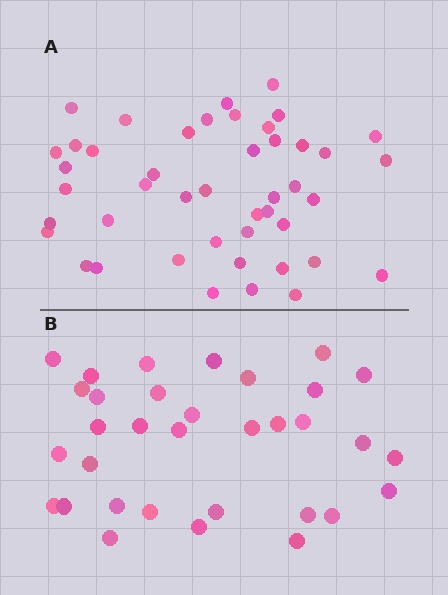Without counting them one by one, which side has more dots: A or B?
Region A (the top region) has more dots.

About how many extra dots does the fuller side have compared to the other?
Region A has roughly 12 or so more dots than region B.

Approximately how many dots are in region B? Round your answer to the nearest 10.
About 30 dots. (The exact count is 33, which rounds to 30.)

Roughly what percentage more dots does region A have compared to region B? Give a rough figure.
About 35% more.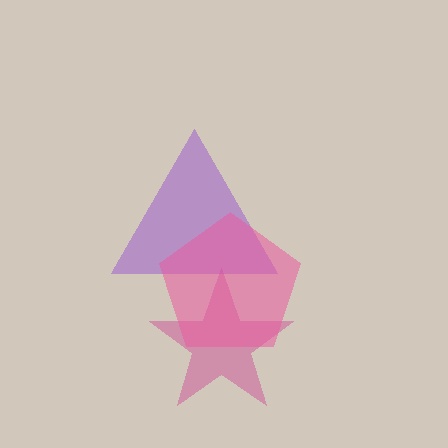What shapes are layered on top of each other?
The layered shapes are: a magenta star, a purple triangle, a pink pentagon.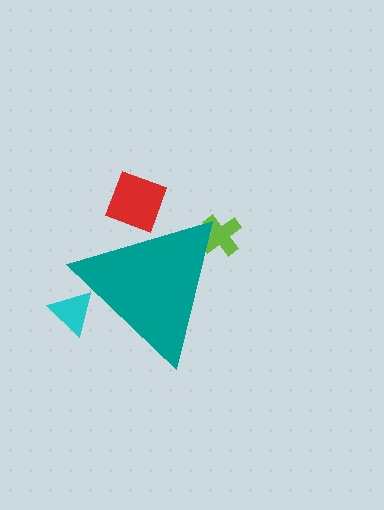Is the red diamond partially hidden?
Yes, the red diamond is partially hidden behind the teal triangle.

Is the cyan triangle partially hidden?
Yes, the cyan triangle is partially hidden behind the teal triangle.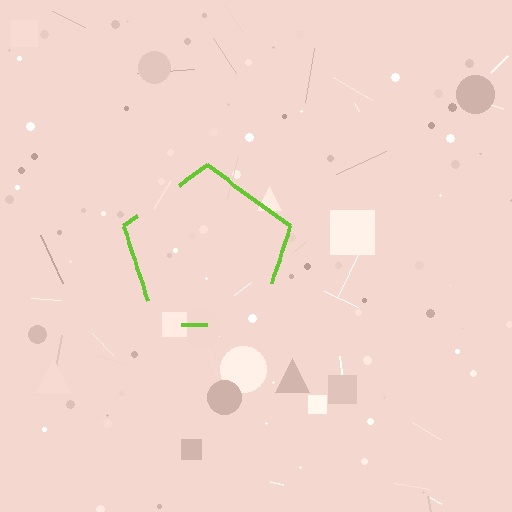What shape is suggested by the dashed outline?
The dashed outline suggests a pentagon.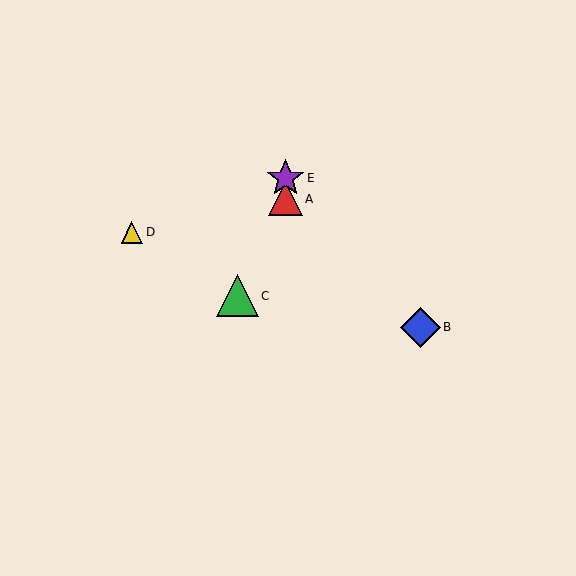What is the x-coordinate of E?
Object E is at x≈285.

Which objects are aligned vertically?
Objects A, E are aligned vertically.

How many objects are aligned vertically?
2 objects (A, E) are aligned vertically.